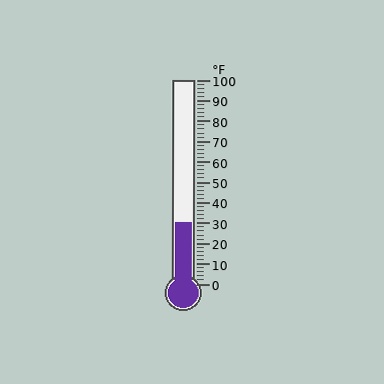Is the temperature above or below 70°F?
The temperature is below 70°F.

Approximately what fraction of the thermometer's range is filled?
The thermometer is filled to approximately 30% of its range.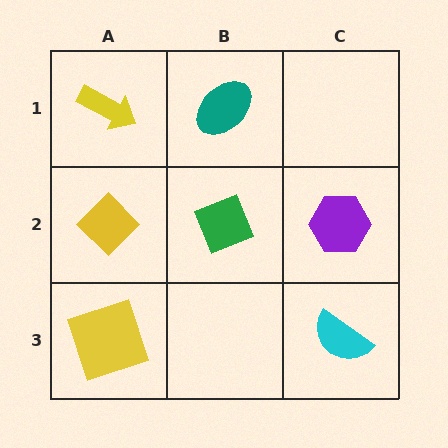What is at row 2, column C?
A purple hexagon.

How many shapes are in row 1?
2 shapes.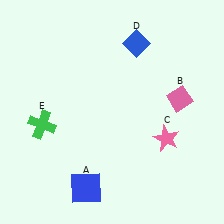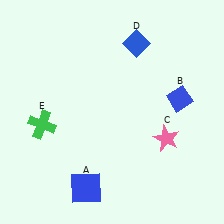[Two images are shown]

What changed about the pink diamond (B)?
In Image 1, B is pink. In Image 2, it changed to blue.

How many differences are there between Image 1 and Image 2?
There is 1 difference between the two images.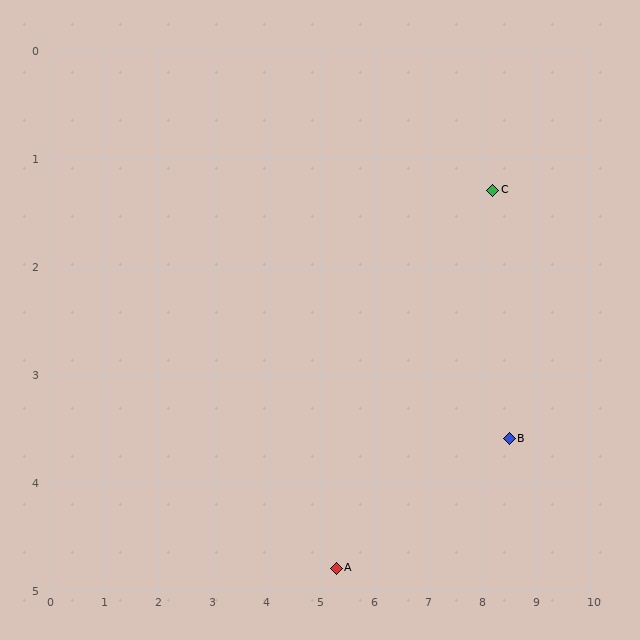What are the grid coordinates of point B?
Point B is at approximately (8.5, 3.6).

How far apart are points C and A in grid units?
Points C and A are about 4.5 grid units apart.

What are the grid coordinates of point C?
Point C is at approximately (8.2, 1.3).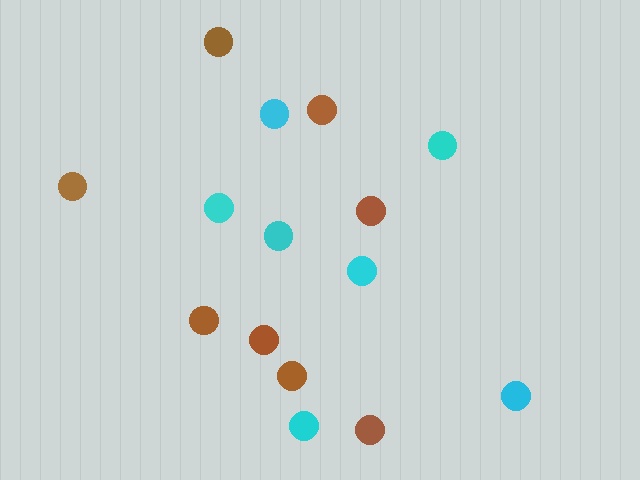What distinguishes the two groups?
There are 2 groups: one group of brown circles (8) and one group of cyan circles (7).